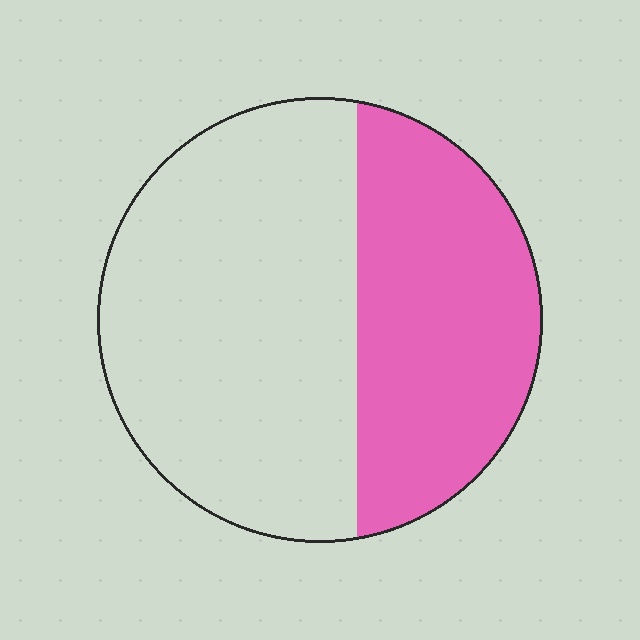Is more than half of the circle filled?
No.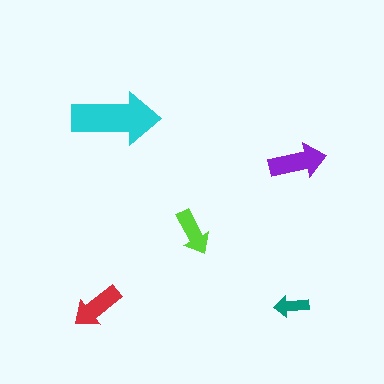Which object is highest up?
The cyan arrow is topmost.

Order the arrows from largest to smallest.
the cyan one, the purple one, the red one, the lime one, the teal one.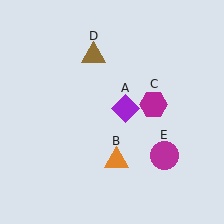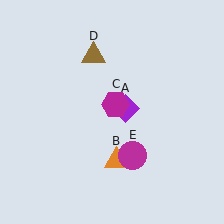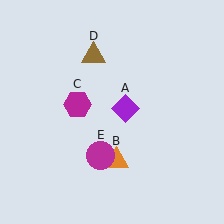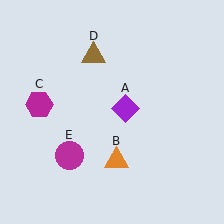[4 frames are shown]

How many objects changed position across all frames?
2 objects changed position: magenta hexagon (object C), magenta circle (object E).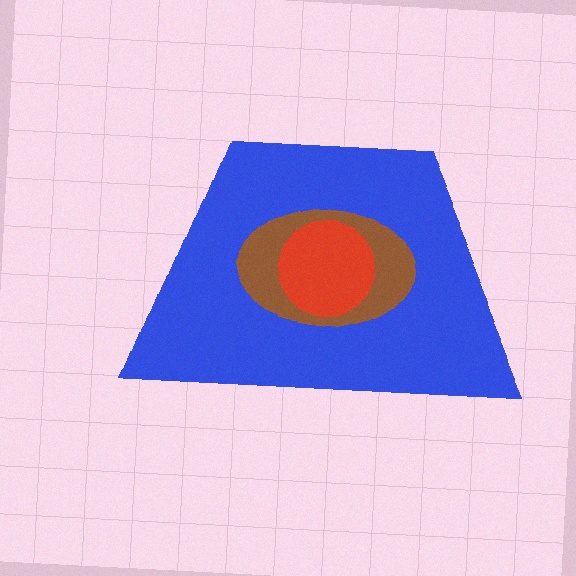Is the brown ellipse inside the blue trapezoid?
Yes.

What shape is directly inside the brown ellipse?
The red circle.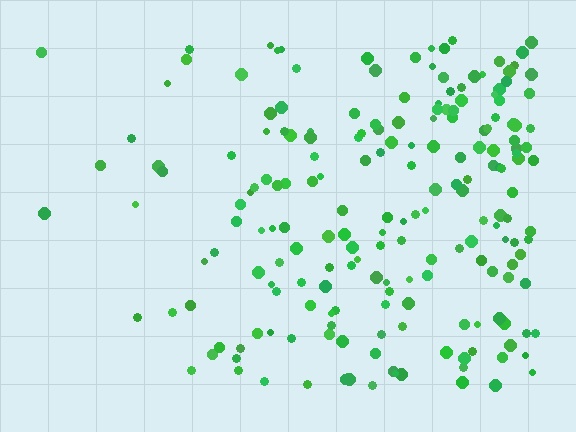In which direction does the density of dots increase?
From left to right, with the right side densest.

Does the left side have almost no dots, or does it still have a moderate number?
Still a moderate number, just noticeably fewer than the right.